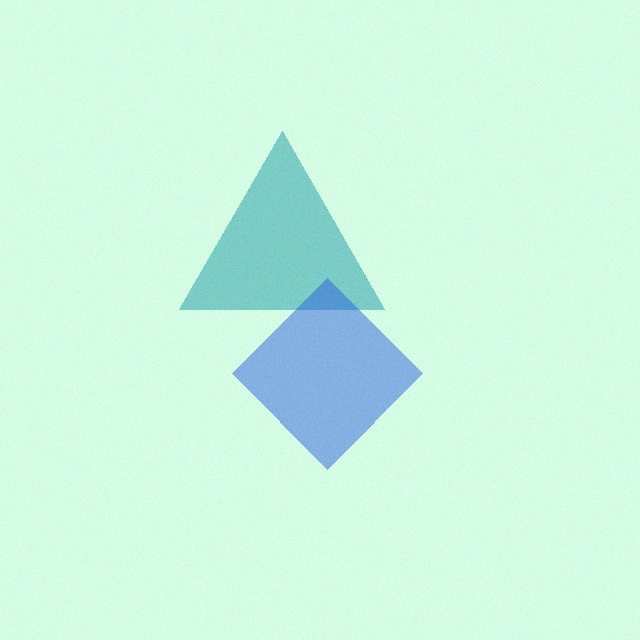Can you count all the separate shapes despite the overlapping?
Yes, there are 2 separate shapes.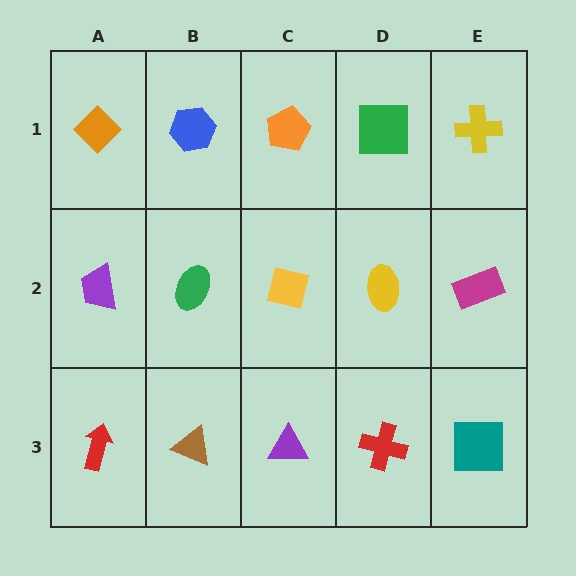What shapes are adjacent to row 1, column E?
A magenta rectangle (row 2, column E), a green square (row 1, column D).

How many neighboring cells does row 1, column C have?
3.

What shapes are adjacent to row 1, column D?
A yellow ellipse (row 2, column D), an orange pentagon (row 1, column C), a yellow cross (row 1, column E).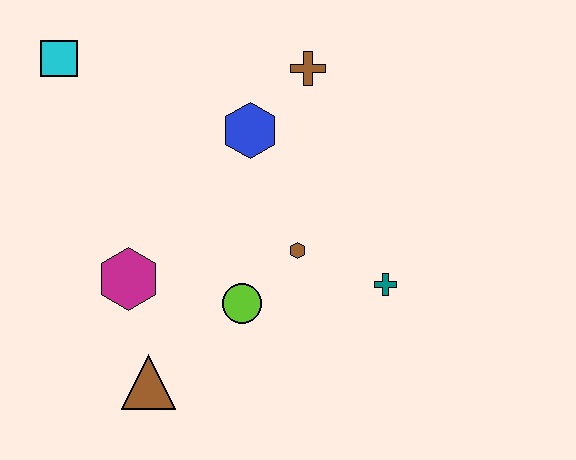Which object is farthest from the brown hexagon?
The cyan square is farthest from the brown hexagon.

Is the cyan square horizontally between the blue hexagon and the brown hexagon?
No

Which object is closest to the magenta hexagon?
The brown triangle is closest to the magenta hexagon.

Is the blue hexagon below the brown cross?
Yes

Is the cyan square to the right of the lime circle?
No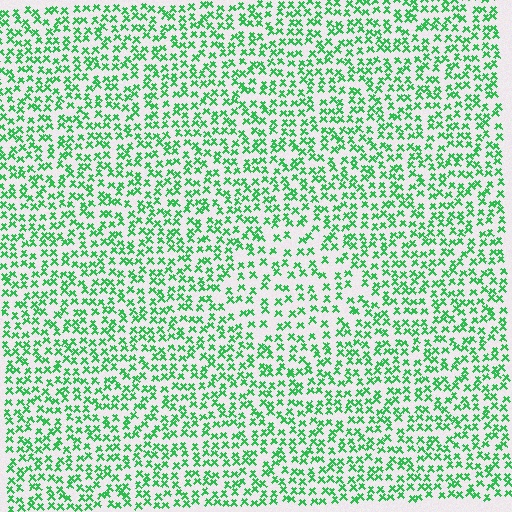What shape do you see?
I see a diamond.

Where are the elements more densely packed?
The elements are more densely packed outside the diamond boundary.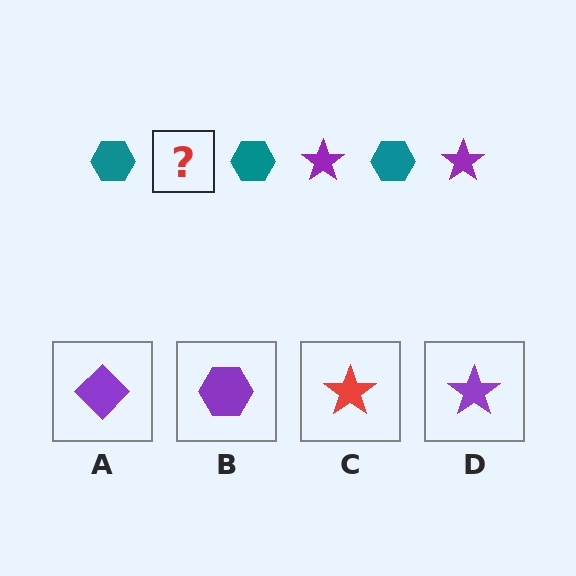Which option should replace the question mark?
Option D.